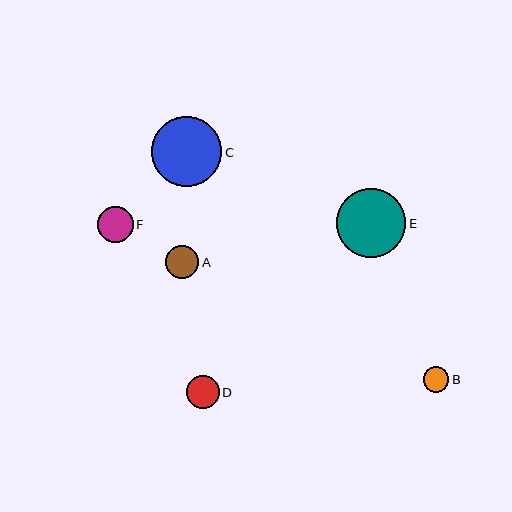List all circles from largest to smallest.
From largest to smallest: C, E, F, A, D, B.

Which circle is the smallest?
Circle B is the smallest with a size of approximately 26 pixels.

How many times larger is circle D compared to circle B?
Circle D is approximately 1.3 times the size of circle B.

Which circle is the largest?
Circle C is the largest with a size of approximately 70 pixels.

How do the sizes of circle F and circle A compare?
Circle F and circle A are approximately the same size.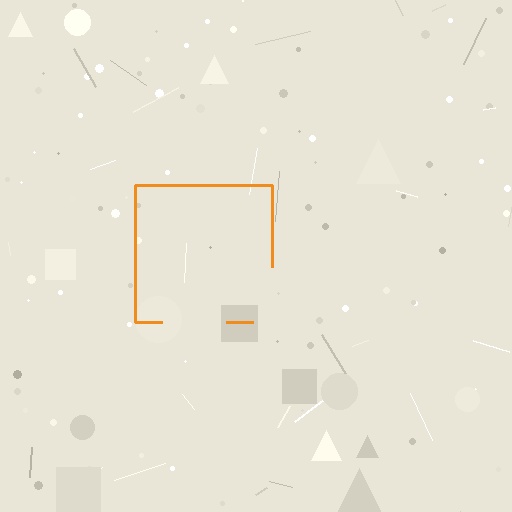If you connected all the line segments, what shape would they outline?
They would outline a square.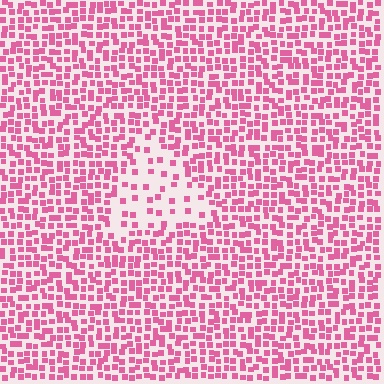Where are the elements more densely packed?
The elements are more densely packed outside the triangle boundary.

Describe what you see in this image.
The image contains small pink elements arranged at two different densities. A triangle-shaped region is visible where the elements are less densely packed than the surrounding area.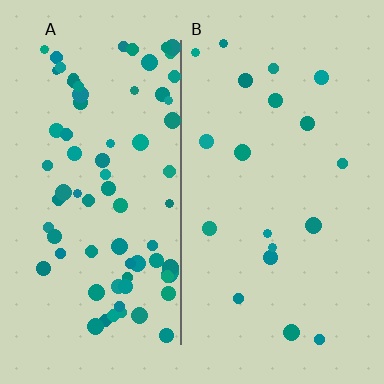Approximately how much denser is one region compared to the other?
Approximately 4.0× — region A over region B.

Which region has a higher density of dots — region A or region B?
A (the left).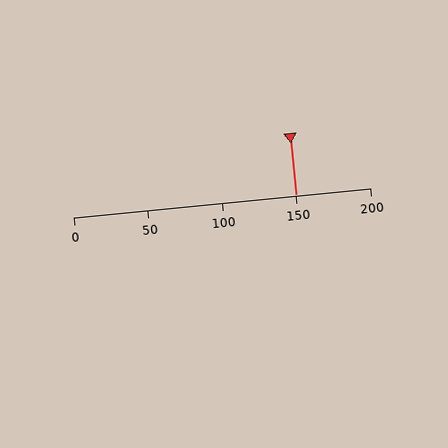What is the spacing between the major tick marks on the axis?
The major ticks are spaced 50 apart.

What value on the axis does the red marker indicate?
The marker indicates approximately 150.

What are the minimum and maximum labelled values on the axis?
The axis runs from 0 to 200.